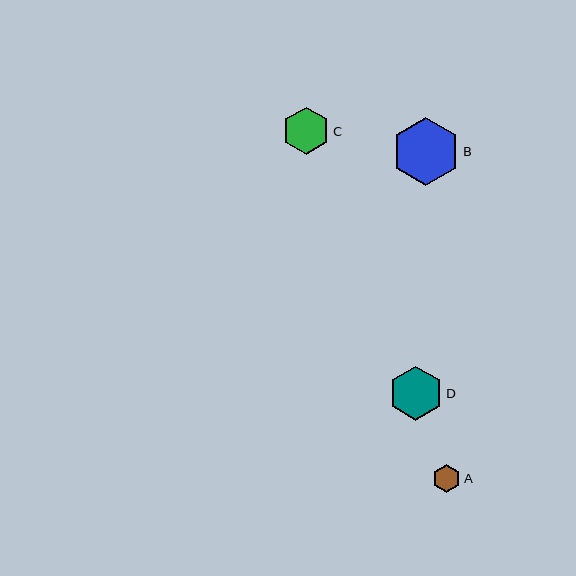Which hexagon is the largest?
Hexagon B is the largest with a size of approximately 68 pixels.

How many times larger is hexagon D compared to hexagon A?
Hexagon D is approximately 1.9 times the size of hexagon A.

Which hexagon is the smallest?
Hexagon A is the smallest with a size of approximately 28 pixels.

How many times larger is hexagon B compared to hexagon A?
Hexagon B is approximately 2.4 times the size of hexagon A.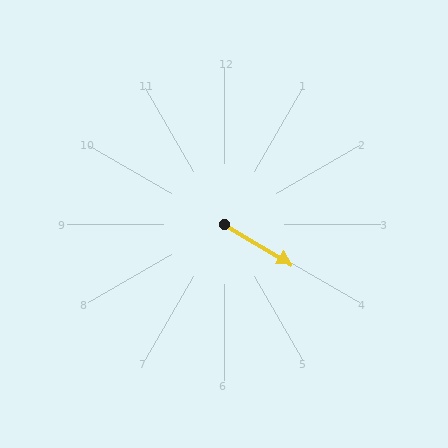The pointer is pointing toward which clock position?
Roughly 4 o'clock.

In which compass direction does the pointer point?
Southeast.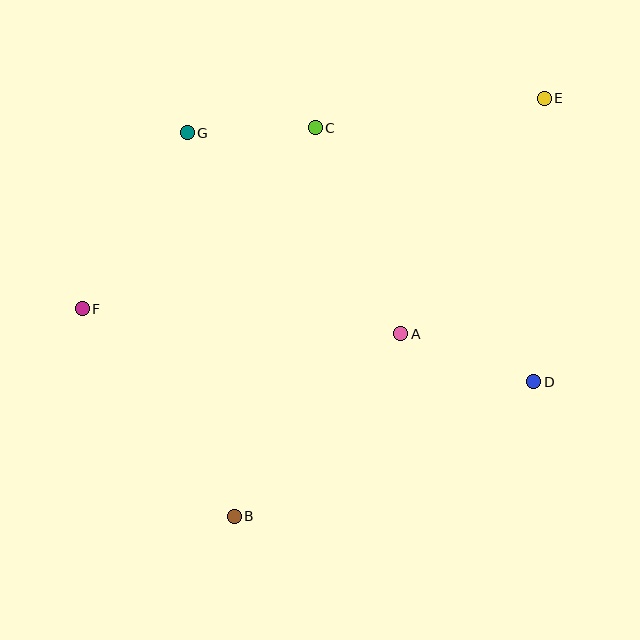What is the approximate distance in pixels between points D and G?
The distance between D and G is approximately 427 pixels.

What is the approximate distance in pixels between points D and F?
The distance between D and F is approximately 457 pixels.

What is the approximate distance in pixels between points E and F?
The distance between E and F is approximately 508 pixels.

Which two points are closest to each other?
Points C and G are closest to each other.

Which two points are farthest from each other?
Points B and E are farthest from each other.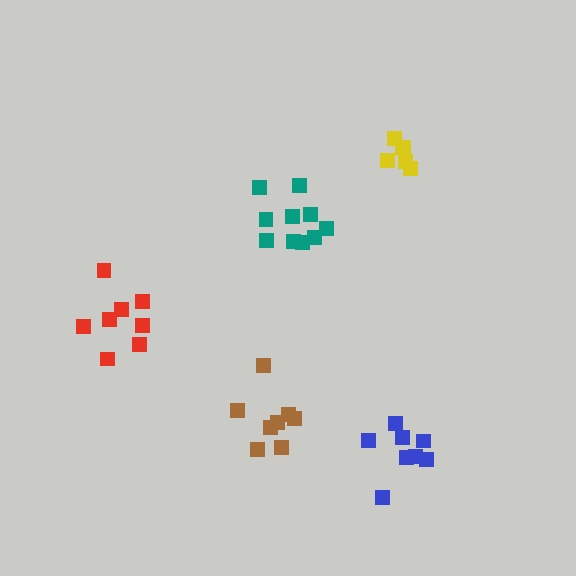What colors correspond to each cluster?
The clusters are colored: teal, blue, brown, red, yellow.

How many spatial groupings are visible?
There are 5 spatial groupings.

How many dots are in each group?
Group 1: 10 dots, Group 2: 8 dots, Group 3: 8 dots, Group 4: 8 dots, Group 5: 6 dots (40 total).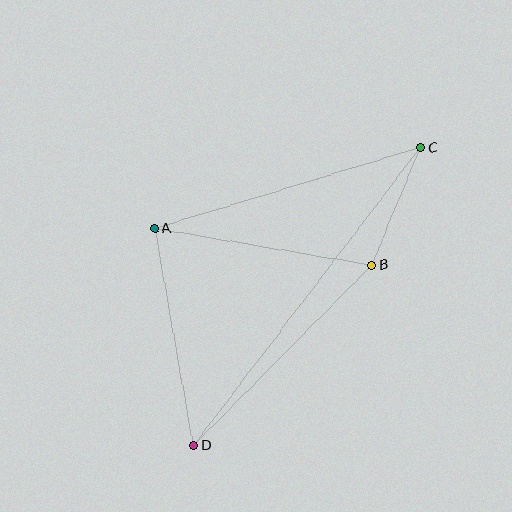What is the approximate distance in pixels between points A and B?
The distance between A and B is approximately 220 pixels.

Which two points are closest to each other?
Points B and C are closest to each other.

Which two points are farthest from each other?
Points C and D are farthest from each other.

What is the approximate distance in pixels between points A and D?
The distance between A and D is approximately 221 pixels.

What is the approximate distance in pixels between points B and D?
The distance between B and D is approximately 254 pixels.